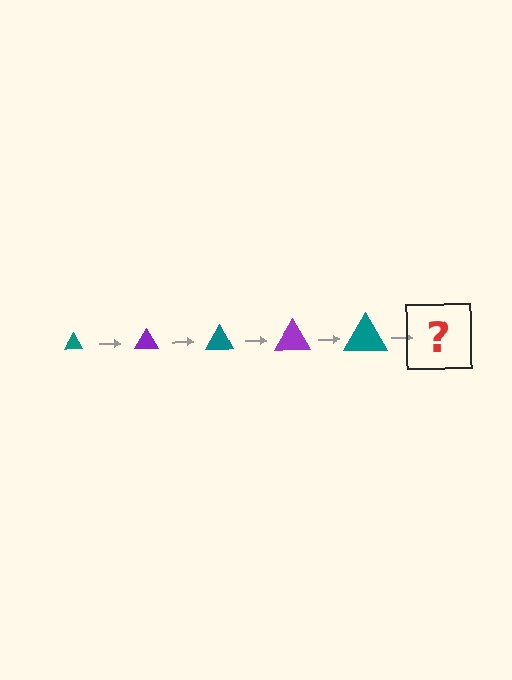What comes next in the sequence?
The next element should be a purple triangle, larger than the previous one.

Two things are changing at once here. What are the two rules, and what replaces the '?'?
The two rules are that the triangle grows larger each step and the color cycles through teal and purple. The '?' should be a purple triangle, larger than the previous one.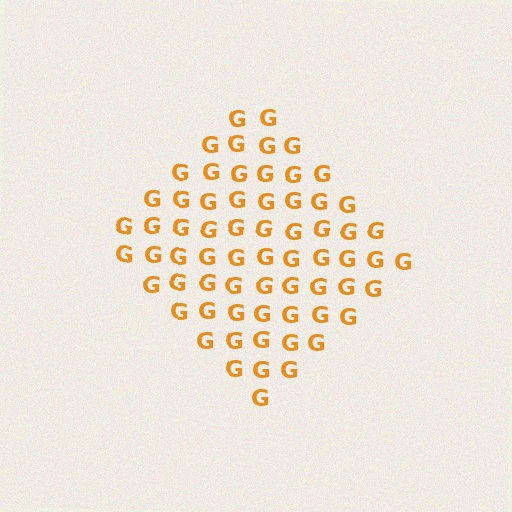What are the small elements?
The small elements are letter G's.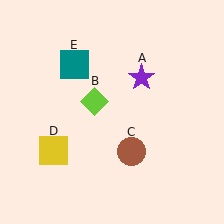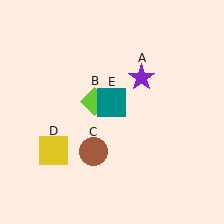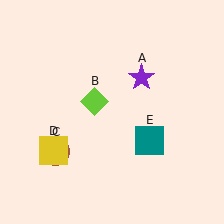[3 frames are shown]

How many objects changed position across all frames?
2 objects changed position: brown circle (object C), teal square (object E).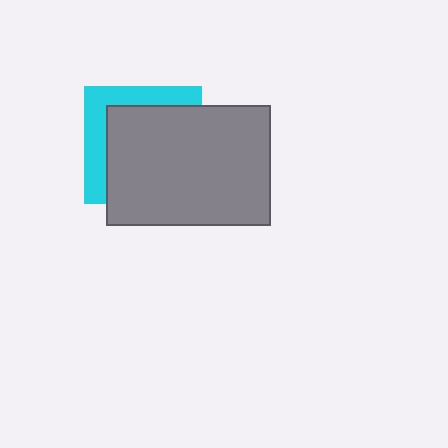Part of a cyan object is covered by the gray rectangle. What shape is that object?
It is a square.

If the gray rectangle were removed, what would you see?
You would see the complete cyan square.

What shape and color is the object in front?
The object in front is a gray rectangle.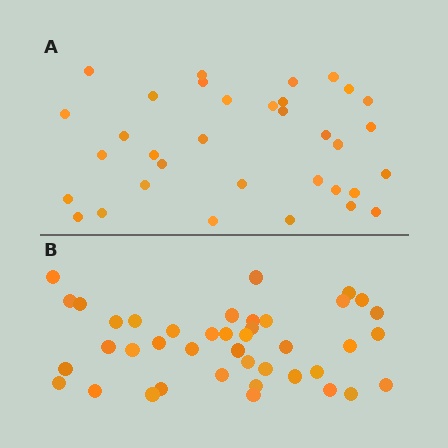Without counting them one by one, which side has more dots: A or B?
Region B (the bottom region) has more dots.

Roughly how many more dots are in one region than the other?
Region B has roughly 8 or so more dots than region A.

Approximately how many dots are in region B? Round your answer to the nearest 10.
About 40 dots. (The exact count is 41, which rounds to 40.)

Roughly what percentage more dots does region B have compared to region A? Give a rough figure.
About 20% more.